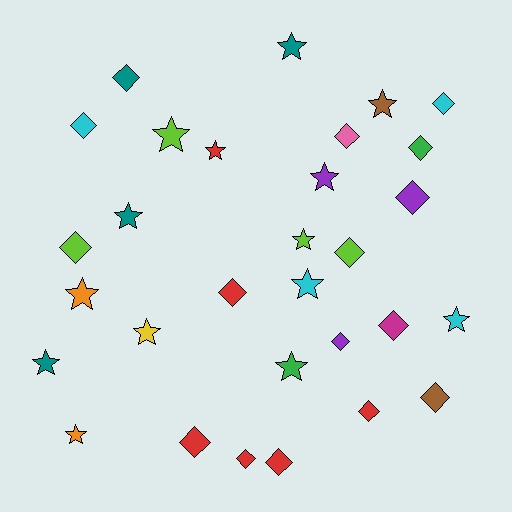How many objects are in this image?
There are 30 objects.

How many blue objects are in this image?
There are no blue objects.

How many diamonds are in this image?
There are 16 diamonds.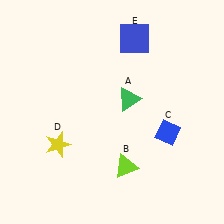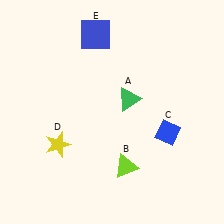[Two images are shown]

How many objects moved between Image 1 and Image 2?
1 object moved between the two images.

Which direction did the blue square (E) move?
The blue square (E) moved left.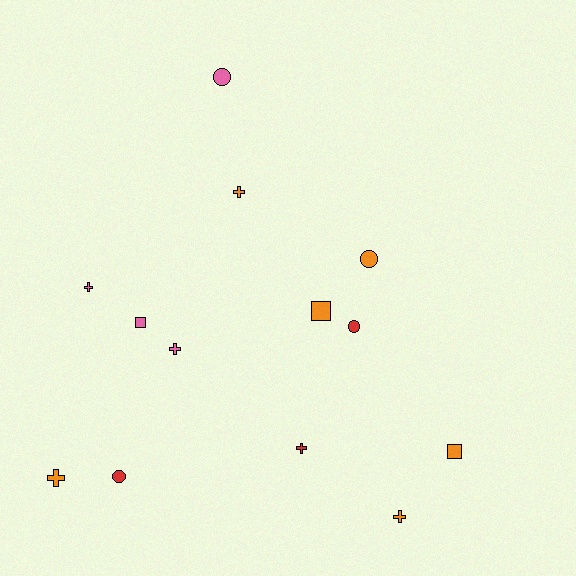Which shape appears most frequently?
Cross, with 6 objects.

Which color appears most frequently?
Orange, with 6 objects.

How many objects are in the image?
There are 13 objects.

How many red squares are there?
There are no red squares.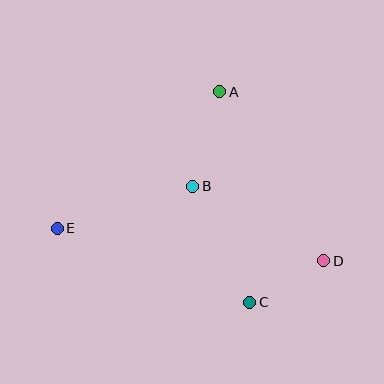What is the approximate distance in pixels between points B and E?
The distance between B and E is approximately 142 pixels.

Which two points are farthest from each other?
Points D and E are farthest from each other.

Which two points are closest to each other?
Points C and D are closest to each other.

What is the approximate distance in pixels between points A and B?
The distance between A and B is approximately 98 pixels.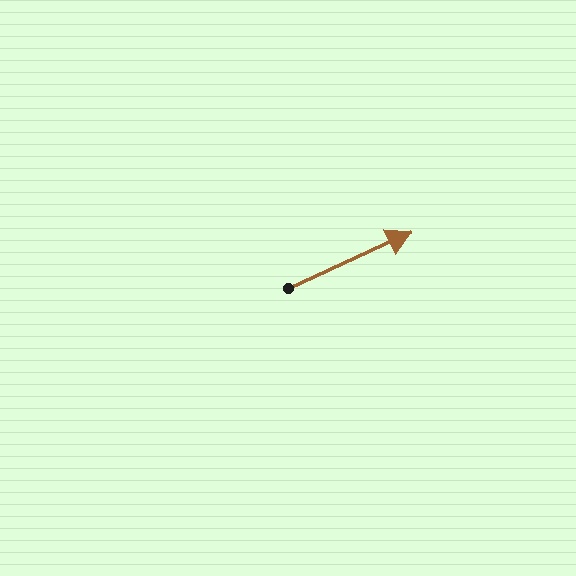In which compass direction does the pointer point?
Northeast.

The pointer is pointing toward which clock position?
Roughly 2 o'clock.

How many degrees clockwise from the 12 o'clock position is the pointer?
Approximately 65 degrees.